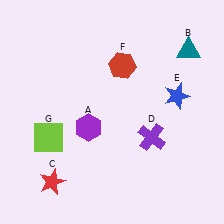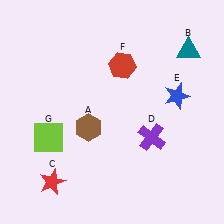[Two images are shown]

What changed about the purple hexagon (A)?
In Image 1, A is purple. In Image 2, it changed to brown.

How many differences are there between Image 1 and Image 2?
There is 1 difference between the two images.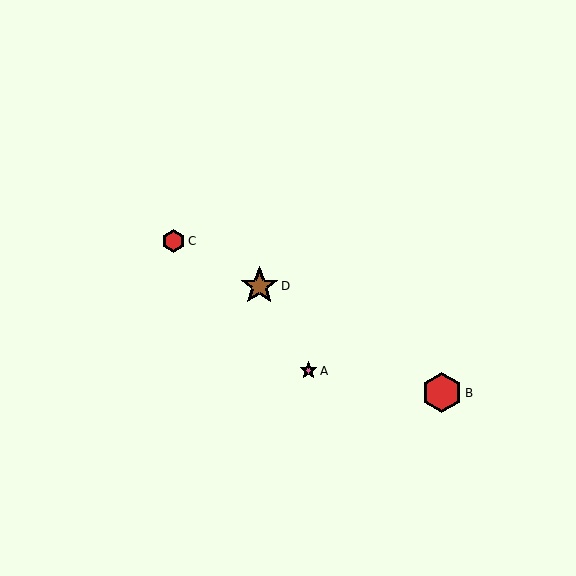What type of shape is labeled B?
Shape B is a red hexagon.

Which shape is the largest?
The red hexagon (labeled B) is the largest.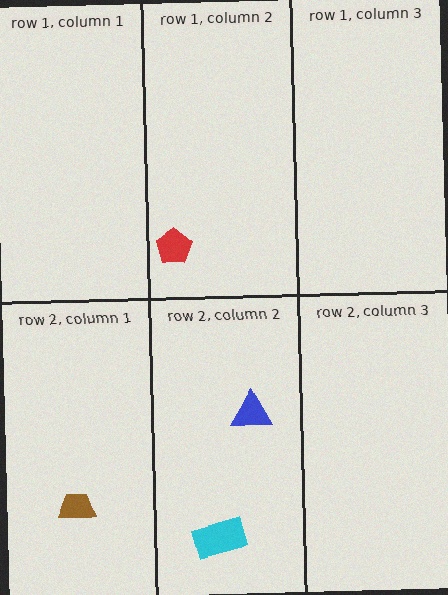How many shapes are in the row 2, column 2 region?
2.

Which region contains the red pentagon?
The row 1, column 2 region.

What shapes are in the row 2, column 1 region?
The brown trapezoid.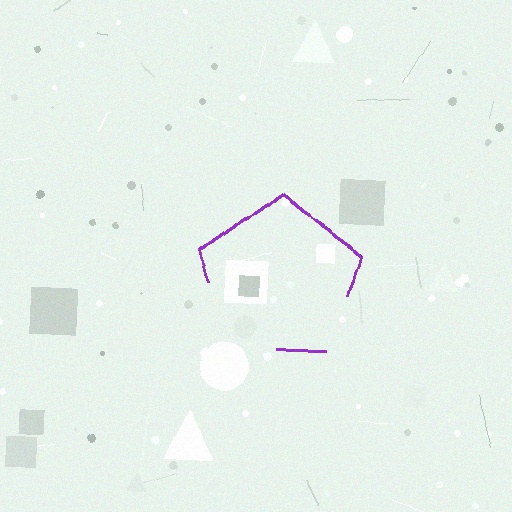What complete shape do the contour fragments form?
The contour fragments form a pentagon.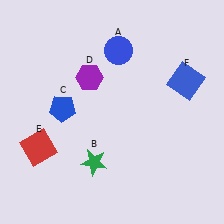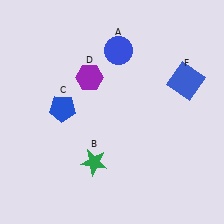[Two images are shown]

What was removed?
The red square (E) was removed in Image 2.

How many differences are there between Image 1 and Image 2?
There is 1 difference between the two images.